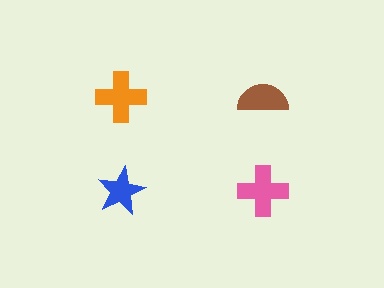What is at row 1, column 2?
A brown semicircle.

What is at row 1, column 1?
An orange cross.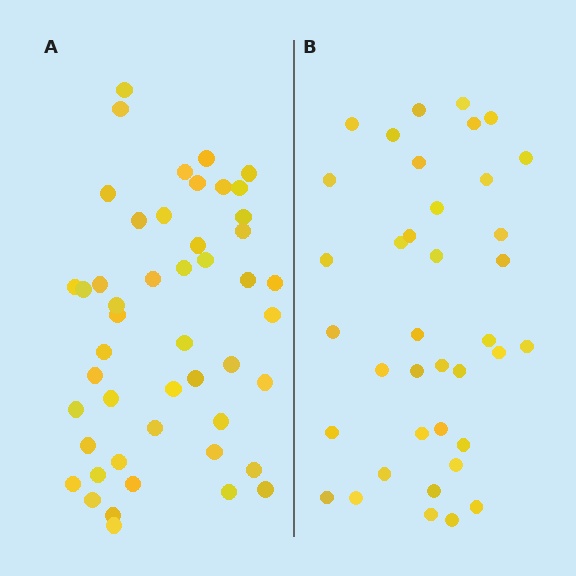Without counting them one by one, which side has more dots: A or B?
Region A (the left region) has more dots.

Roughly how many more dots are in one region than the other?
Region A has roughly 10 or so more dots than region B.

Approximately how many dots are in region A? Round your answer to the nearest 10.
About 50 dots. (The exact count is 48, which rounds to 50.)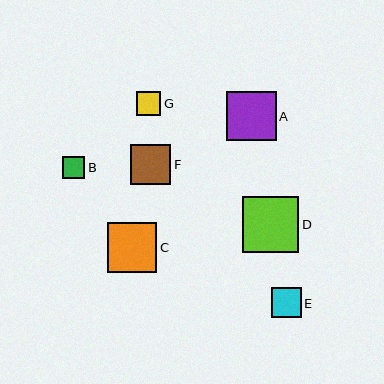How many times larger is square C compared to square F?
Square C is approximately 1.2 times the size of square F.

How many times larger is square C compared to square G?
Square C is approximately 2.1 times the size of square G.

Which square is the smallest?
Square B is the smallest with a size of approximately 23 pixels.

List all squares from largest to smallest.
From largest to smallest: D, C, A, F, E, G, B.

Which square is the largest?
Square D is the largest with a size of approximately 56 pixels.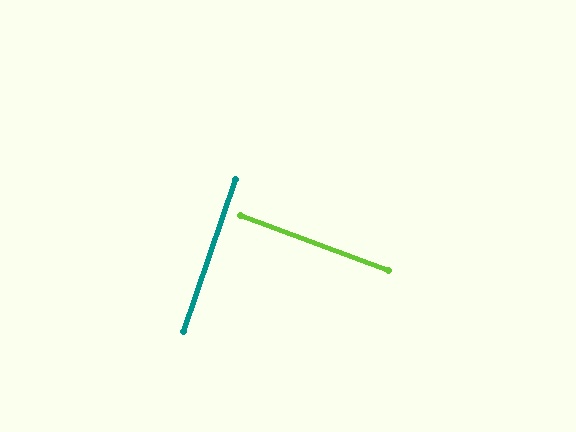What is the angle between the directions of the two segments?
Approximately 89 degrees.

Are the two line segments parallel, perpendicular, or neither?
Perpendicular — they meet at approximately 89°.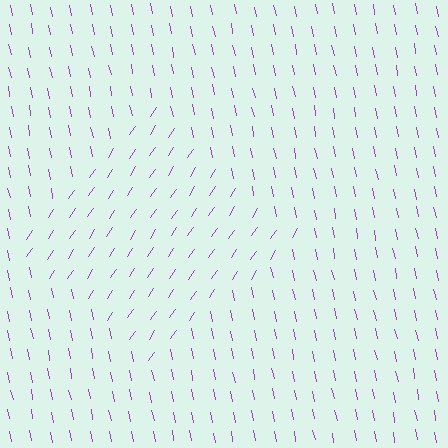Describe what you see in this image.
The image is filled with small purple line segments. A diamond region in the image has lines oriented differently from the surrounding lines, creating a visible texture boundary.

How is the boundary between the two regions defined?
The boundary is defined purely by a change in line orientation (approximately 45 degrees difference). All lines are the same color and thickness.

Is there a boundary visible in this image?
Yes, there is a texture boundary formed by a change in line orientation.